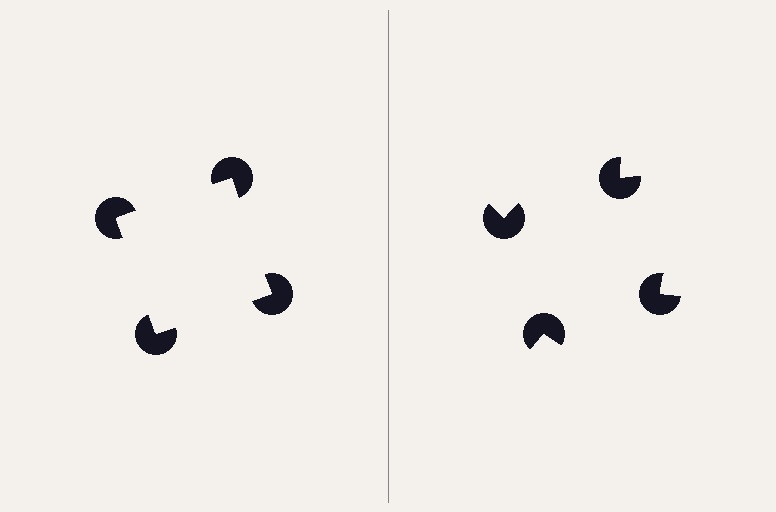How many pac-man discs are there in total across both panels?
8 — 4 on each side.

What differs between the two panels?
The pac-man discs are positioned identically on both sides; only the wedge orientations differ. On the left they align to a square; on the right they are misaligned.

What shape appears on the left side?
An illusory square.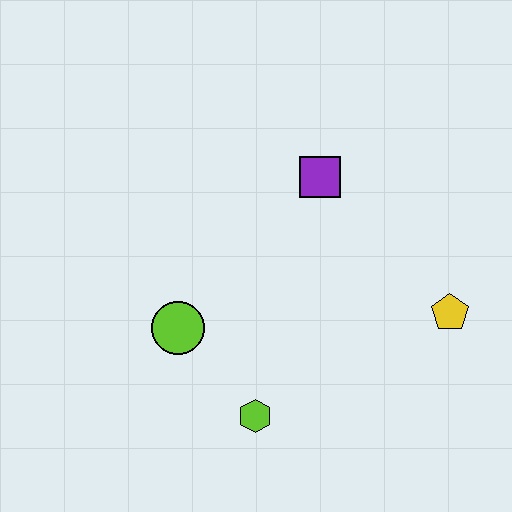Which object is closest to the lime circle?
The lime hexagon is closest to the lime circle.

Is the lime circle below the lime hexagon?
No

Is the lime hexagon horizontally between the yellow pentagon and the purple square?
No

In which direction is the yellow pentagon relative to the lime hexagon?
The yellow pentagon is to the right of the lime hexagon.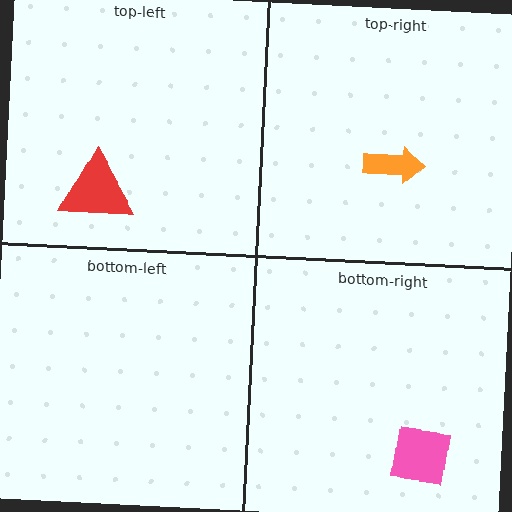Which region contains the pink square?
The bottom-right region.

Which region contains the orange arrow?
The top-right region.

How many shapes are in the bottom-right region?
1.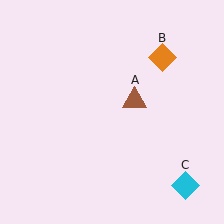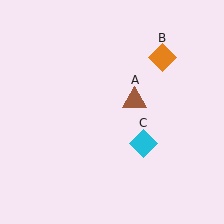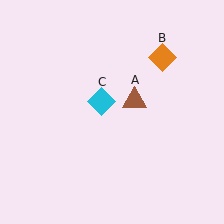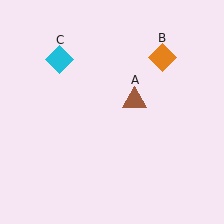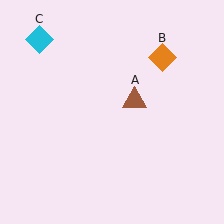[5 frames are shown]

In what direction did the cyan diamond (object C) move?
The cyan diamond (object C) moved up and to the left.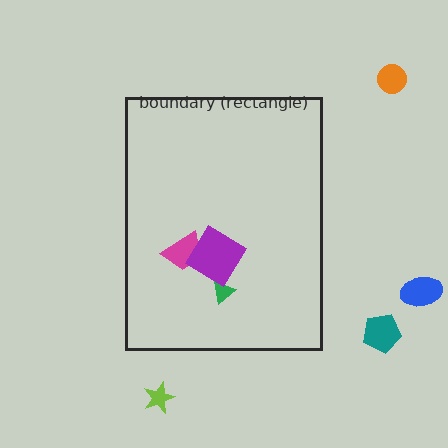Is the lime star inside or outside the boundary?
Outside.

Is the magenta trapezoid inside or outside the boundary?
Inside.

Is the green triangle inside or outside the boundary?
Inside.